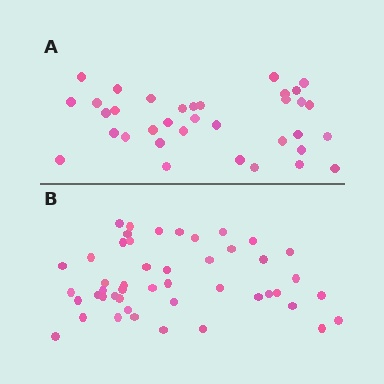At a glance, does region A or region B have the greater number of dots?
Region B (the bottom region) has more dots.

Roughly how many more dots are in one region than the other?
Region B has roughly 12 or so more dots than region A.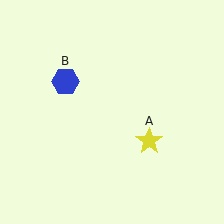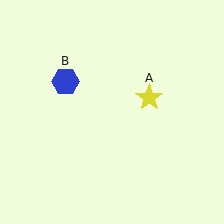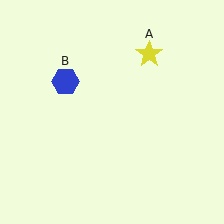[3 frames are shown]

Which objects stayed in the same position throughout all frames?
Blue hexagon (object B) remained stationary.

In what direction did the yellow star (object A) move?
The yellow star (object A) moved up.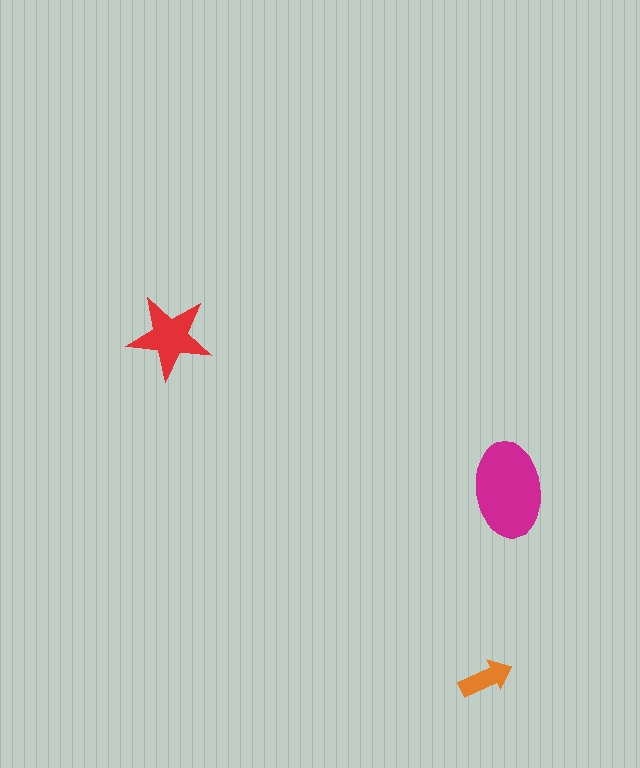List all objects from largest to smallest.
The magenta ellipse, the red star, the orange arrow.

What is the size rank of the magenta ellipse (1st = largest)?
1st.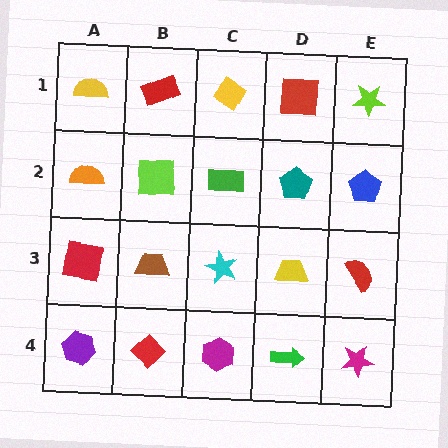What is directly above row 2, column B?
A red rectangle.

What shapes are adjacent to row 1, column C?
A green rectangle (row 2, column C), a red rectangle (row 1, column B), a red square (row 1, column D).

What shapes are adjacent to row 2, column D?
A red square (row 1, column D), a yellow trapezoid (row 3, column D), a green rectangle (row 2, column C), a blue pentagon (row 2, column E).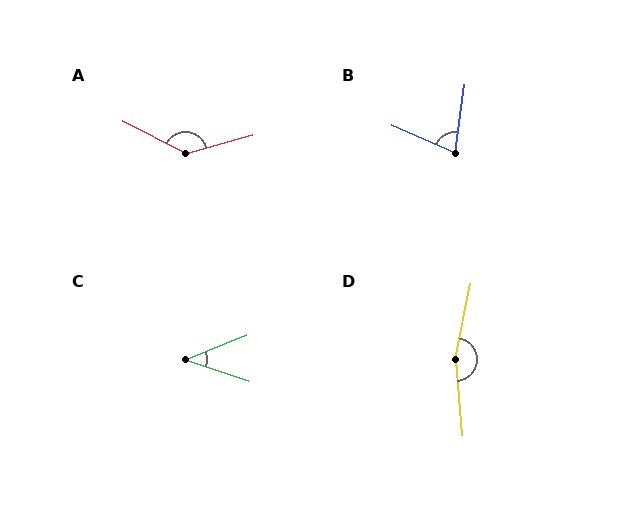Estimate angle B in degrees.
Approximately 74 degrees.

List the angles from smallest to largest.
C (41°), B (74°), A (138°), D (163°).